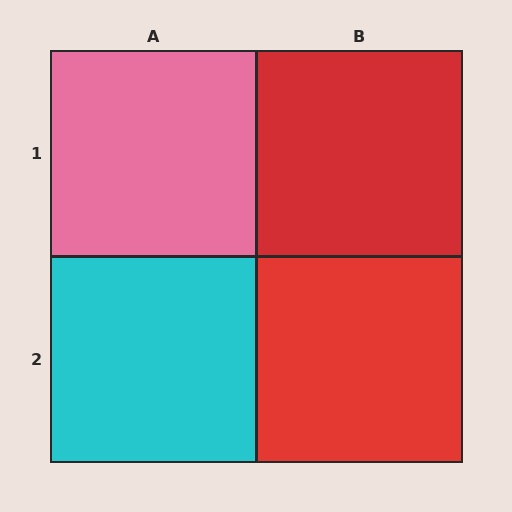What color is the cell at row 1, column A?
Pink.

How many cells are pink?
1 cell is pink.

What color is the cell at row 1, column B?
Red.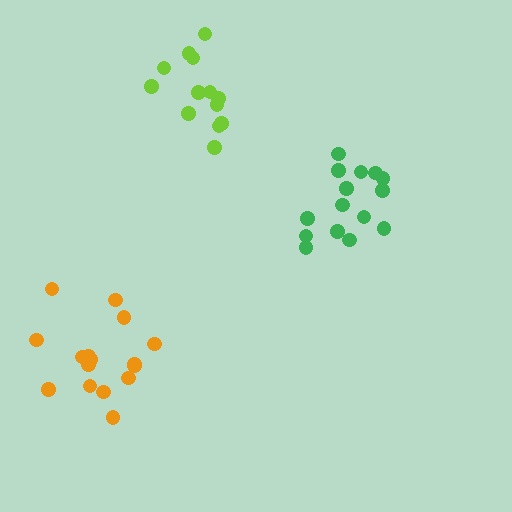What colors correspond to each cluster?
The clusters are colored: green, lime, orange.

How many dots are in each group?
Group 1: 15 dots, Group 2: 13 dots, Group 3: 16 dots (44 total).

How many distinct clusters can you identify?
There are 3 distinct clusters.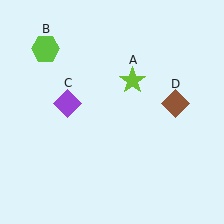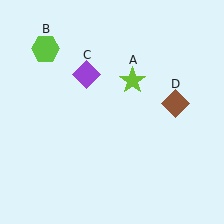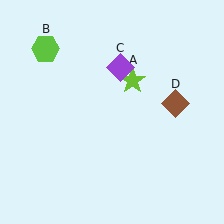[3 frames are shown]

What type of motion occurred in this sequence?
The purple diamond (object C) rotated clockwise around the center of the scene.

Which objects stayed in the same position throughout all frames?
Lime star (object A) and lime hexagon (object B) and brown diamond (object D) remained stationary.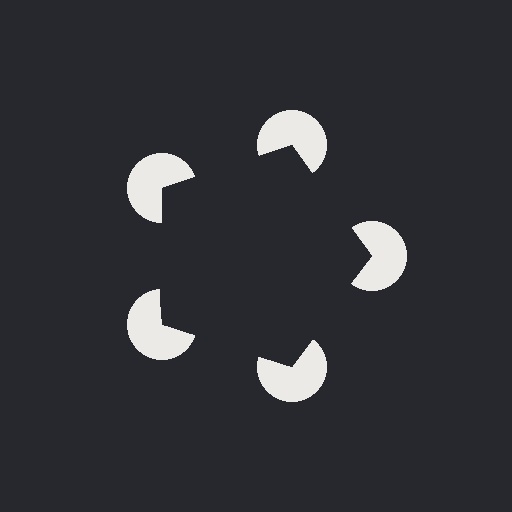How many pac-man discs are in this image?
There are 5 — one at each vertex of the illusory pentagon.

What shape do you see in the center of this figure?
An illusory pentagon — its edges are inferred from the aligned wedge cuts in the pac-man discs, not physically drawn.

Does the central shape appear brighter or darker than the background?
It typically appears slightly darker than the background, even though no actual brightness change is drawn.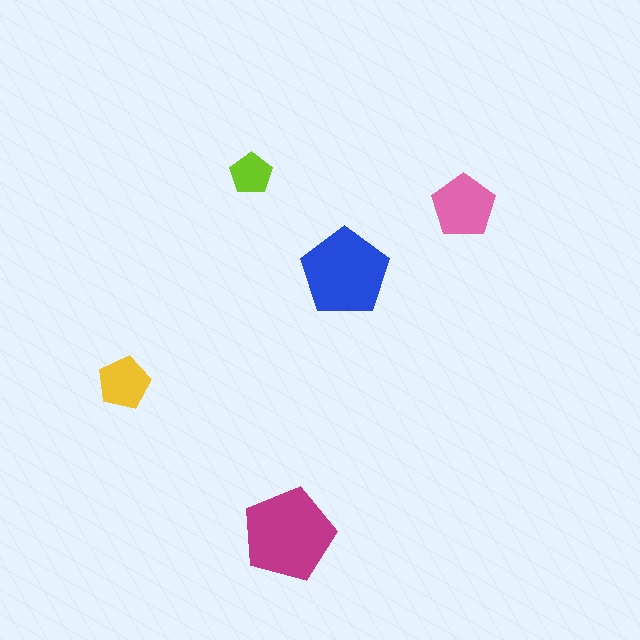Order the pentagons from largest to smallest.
the magenta one, the blue one, the pink one, the yellow one, the lime one.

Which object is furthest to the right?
The pink pentagon is rightmost.